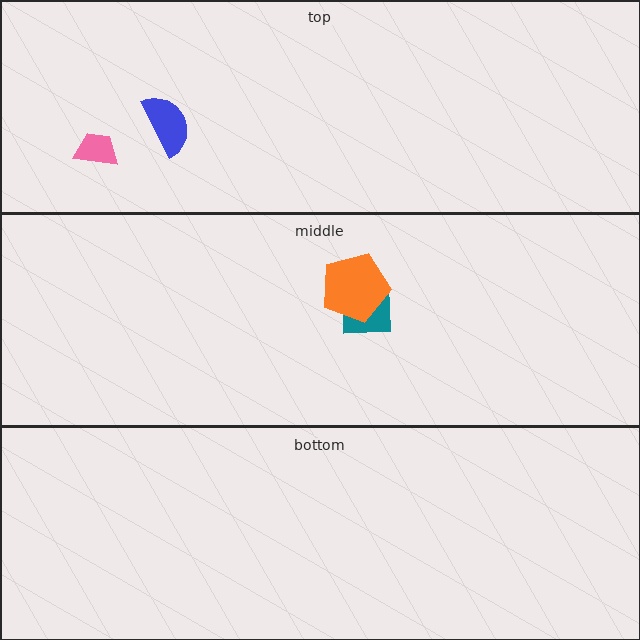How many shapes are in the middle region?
2.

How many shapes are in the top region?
2.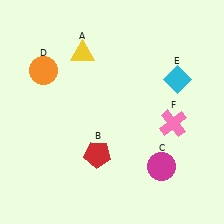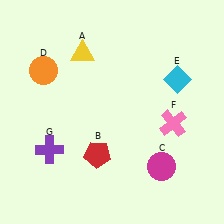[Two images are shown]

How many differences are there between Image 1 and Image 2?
There is 1 difference between the two images.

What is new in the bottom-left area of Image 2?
A purple cross (G) was added in the bottom-left area of Image 2.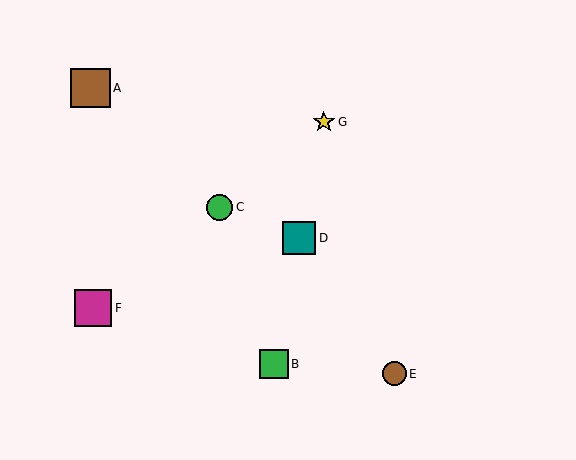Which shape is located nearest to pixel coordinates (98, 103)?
The brown square (labeled A) at (90, 88) is nearest to that location.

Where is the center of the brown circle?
The center of the brown circle is at (394, 374).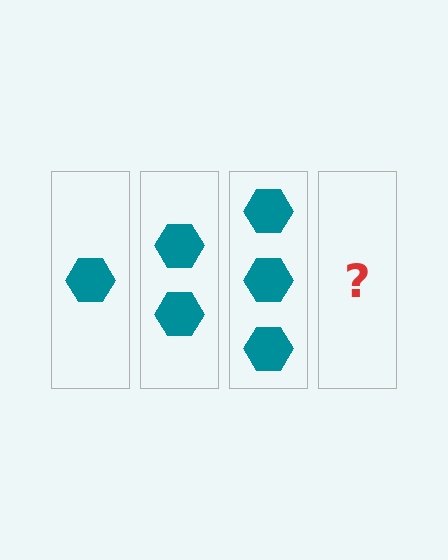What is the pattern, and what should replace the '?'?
The pattern is that each step adds one more hexagon. The '?' should be 4 hexagons.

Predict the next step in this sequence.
The next step is 4 hexagons.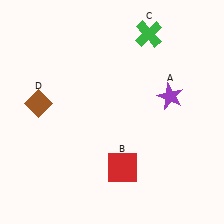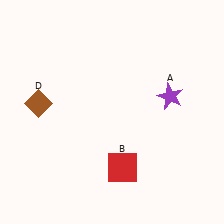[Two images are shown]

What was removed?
The green cross (C) was removed in Image 2.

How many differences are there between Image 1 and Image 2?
There is 1 difference between the two images.